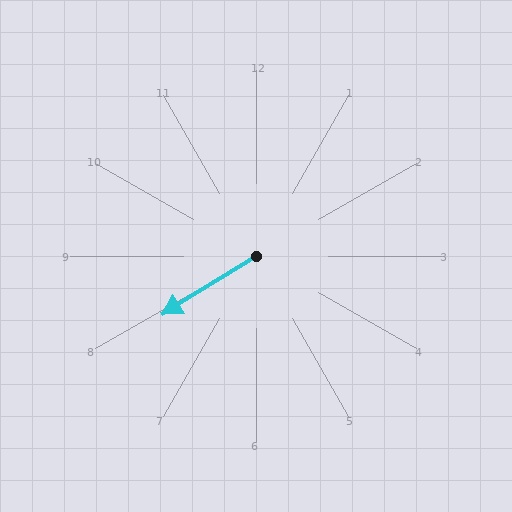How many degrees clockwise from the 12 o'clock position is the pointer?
Approximately 238 degrees.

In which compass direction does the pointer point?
Southwest.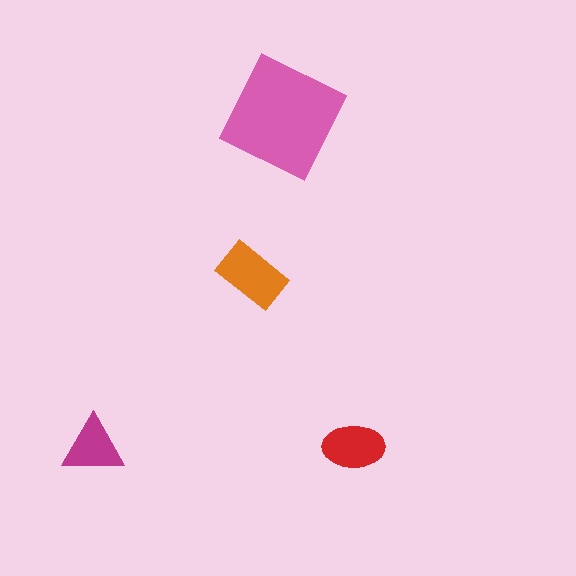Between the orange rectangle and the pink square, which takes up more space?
The pink square.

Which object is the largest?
The pink square.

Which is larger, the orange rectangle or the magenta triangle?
The orange rectangle.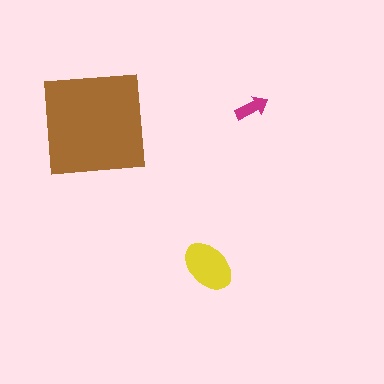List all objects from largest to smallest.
The brown square, the yellow ellipse, the magenta arrow.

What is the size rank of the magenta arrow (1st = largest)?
3rd.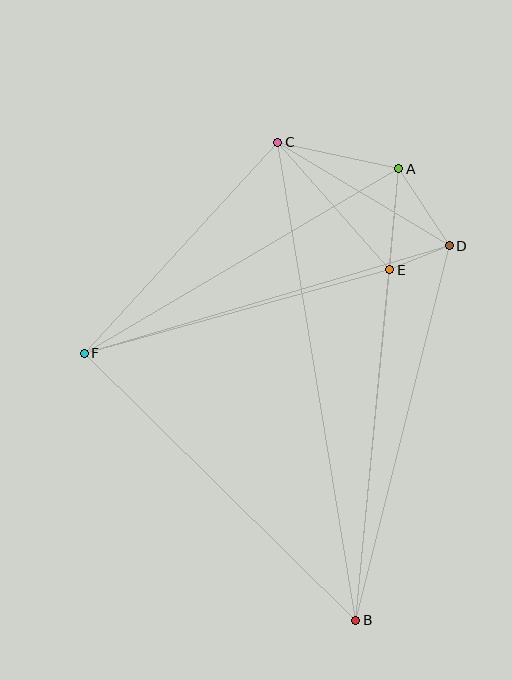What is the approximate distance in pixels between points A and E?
The distance between A and E is approximately 101 pixels.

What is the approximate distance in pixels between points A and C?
The distance between A and C is approximately 124 pixels.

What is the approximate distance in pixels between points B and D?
The distance between B and D is approximately 386 pixels.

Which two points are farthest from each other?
Points B and C are farthest from each other.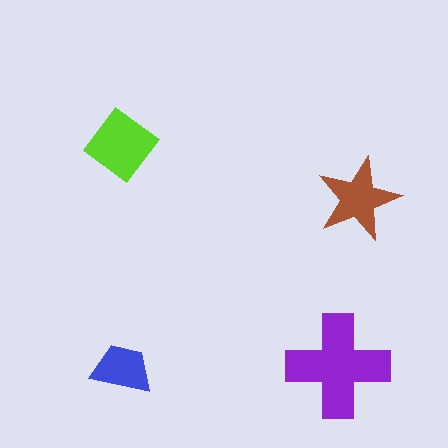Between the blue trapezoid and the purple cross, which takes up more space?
The purple cross.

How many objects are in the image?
There are 4 objects in the image.